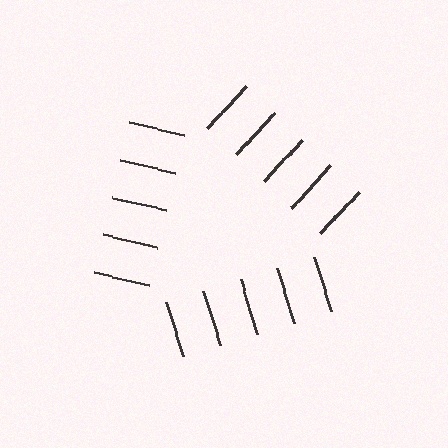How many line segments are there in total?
15 — 5 along each of the 3 edges.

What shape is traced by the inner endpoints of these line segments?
An illusory triangle — the line segments terminate on its edges but no continuous stroke is drawn.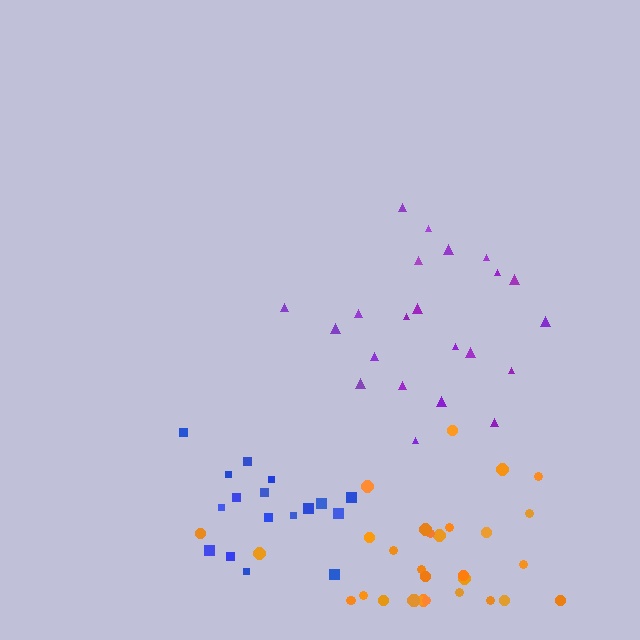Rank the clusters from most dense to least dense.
orange, blue, purple.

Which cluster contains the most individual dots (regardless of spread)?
Orange (33).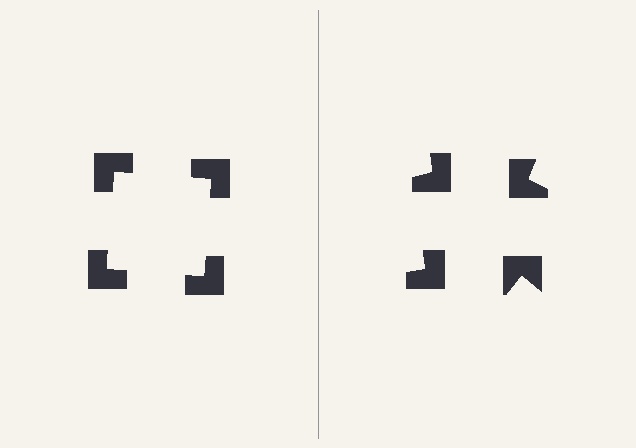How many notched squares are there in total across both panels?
8 — 4 on each side.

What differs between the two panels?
The notched squares are positioned identically on both sides; only the wedge orientations differ. On the left they align to a square; on the right they are misaligned.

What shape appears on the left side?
An illusory square.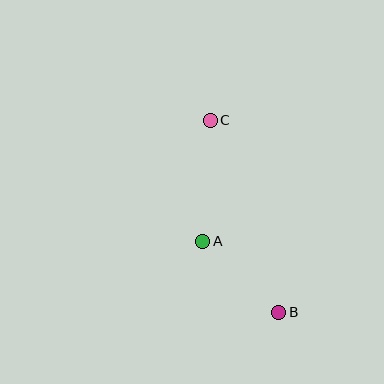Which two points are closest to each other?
Points A and B are closest to each other.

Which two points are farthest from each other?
Points B and C are farthest from each other.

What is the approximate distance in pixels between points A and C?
The distance between A and C is approximately 121 pixels.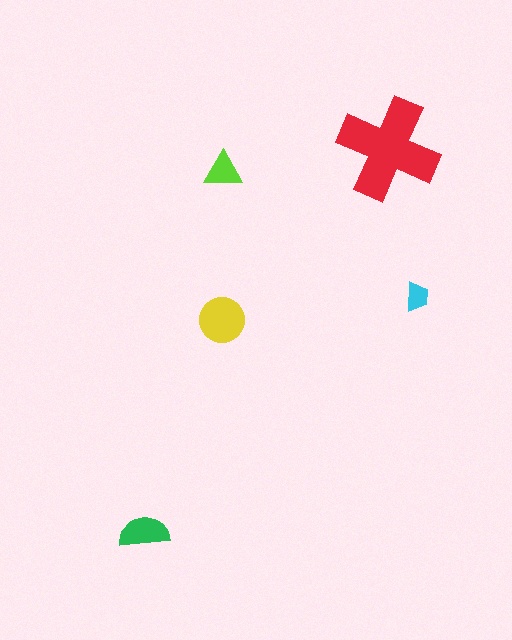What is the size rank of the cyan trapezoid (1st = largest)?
5th.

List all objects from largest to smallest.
The red cross, the yellow circle, the green semicircle, the lime triangle, the cyan trapezoid.